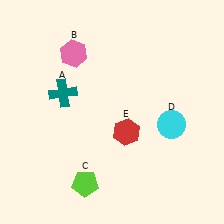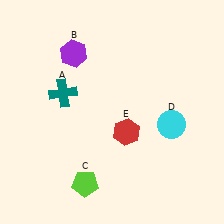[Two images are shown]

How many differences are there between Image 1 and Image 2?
There is 1 difference between the two images.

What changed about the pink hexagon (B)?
In Image 1, B is pink. In Image 2, it changed to purple.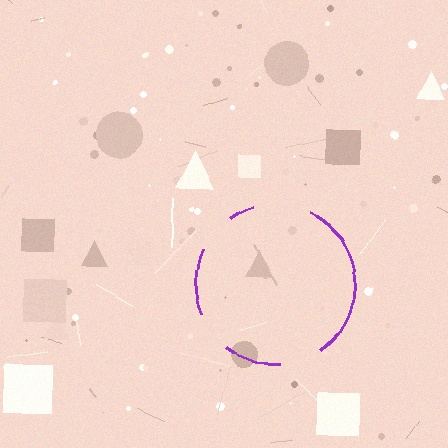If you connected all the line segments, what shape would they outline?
They would outline a circle.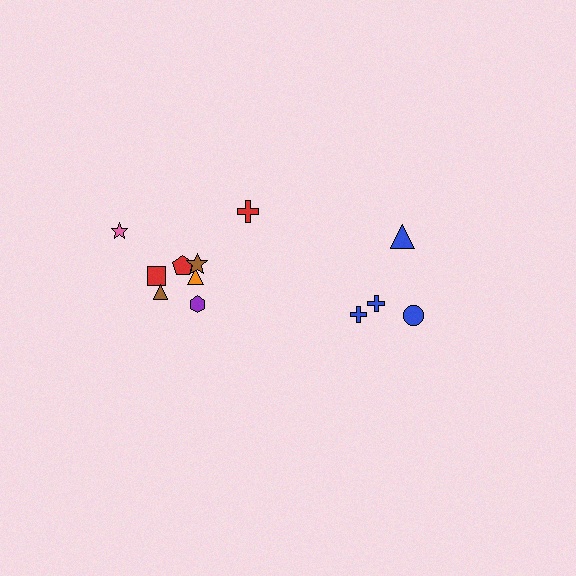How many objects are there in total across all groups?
There are 12 objects.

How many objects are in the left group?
There are 8 objects.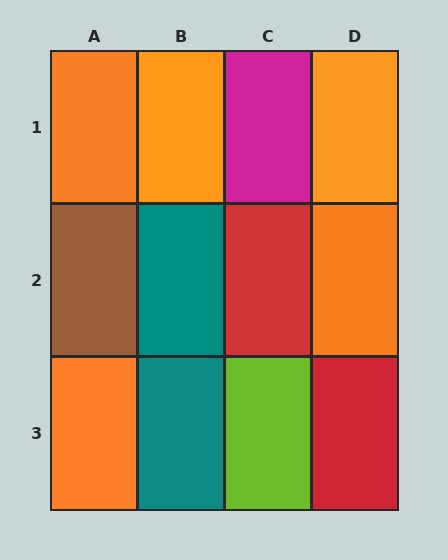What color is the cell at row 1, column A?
Orange.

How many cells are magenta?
1 cell is magenta.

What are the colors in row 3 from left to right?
Orange, teal, lime, red.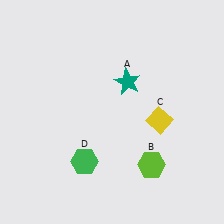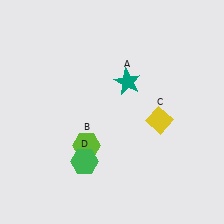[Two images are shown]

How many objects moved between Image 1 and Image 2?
1 object moved between the two images.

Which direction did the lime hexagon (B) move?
The lime hexagon (B) moved left.